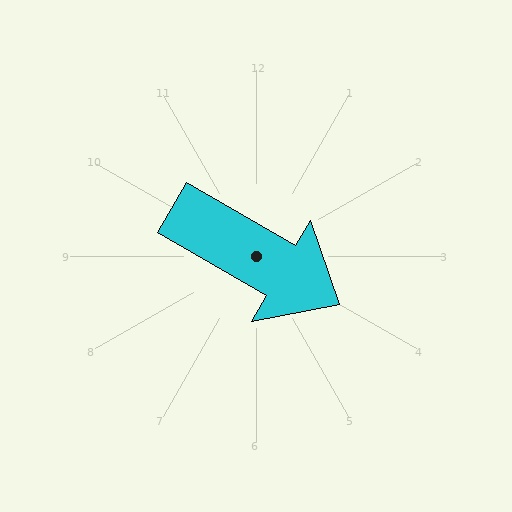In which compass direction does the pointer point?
Southeast.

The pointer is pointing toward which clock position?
Roughly 4 o'clock.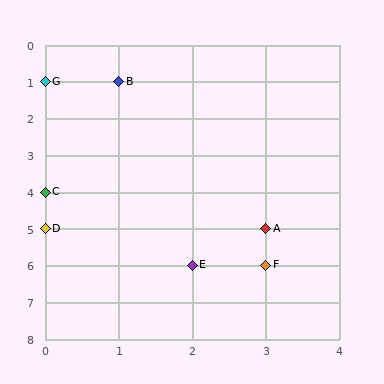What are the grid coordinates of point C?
Point C is at grid coordinates (0, 4).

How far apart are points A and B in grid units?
Points A and B are 2 columns and 4 rows apart (about 4.5 grid units diagonally).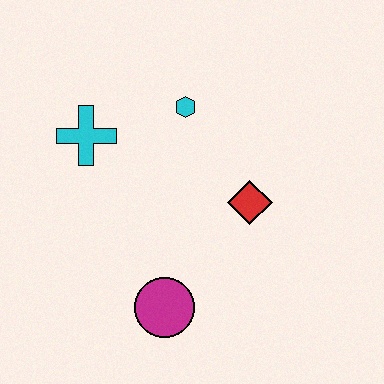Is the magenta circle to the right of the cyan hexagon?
No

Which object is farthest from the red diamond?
The cyan cross is farthest from the red diamond.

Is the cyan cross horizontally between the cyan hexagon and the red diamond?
No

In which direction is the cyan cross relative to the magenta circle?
The cyan cross is above the magenta circle.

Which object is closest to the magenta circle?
The red diamond is closest to the magenta circle.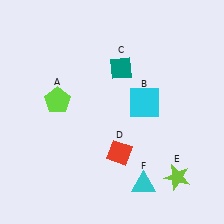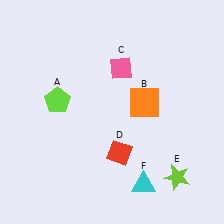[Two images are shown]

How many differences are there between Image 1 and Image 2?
There are 2 differences between the two images.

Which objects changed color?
B changed from cyan to orange. C changed from teal to pink.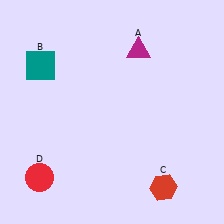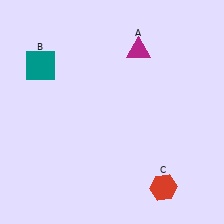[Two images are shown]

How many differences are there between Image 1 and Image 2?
There is 1 difference between the two images.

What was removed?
The red circle (D) was removed in Image 2.